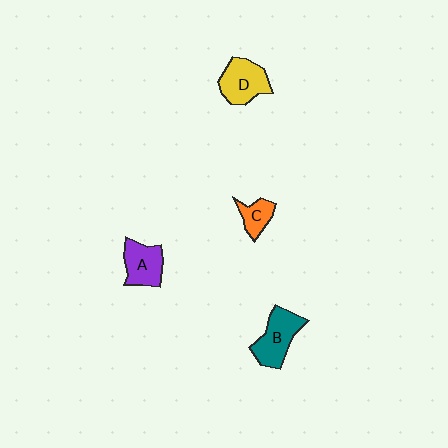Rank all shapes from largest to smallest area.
From largest to smallest: B (teal), D (yellow), A (purple), C (orange).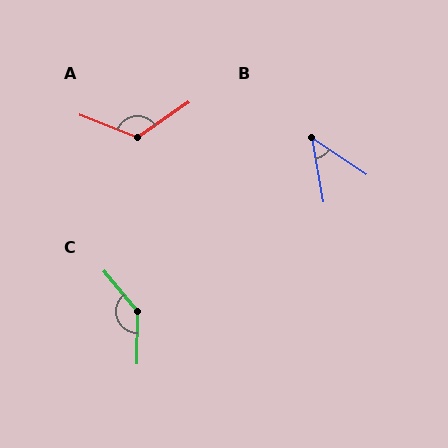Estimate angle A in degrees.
Approximately 124 degrees.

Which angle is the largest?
C, at approximately 140 degrees.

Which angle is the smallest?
B, at approximately 46 degrees.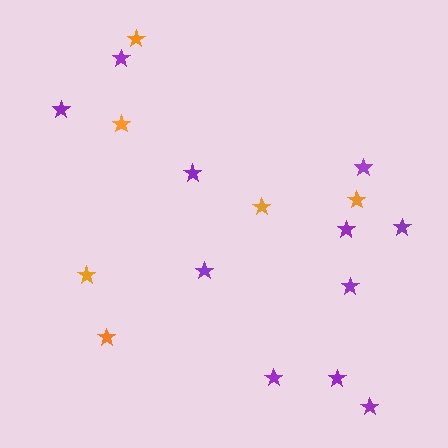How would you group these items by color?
There are 2 groups: one group of orange stars (6) and one group of purple stars (11).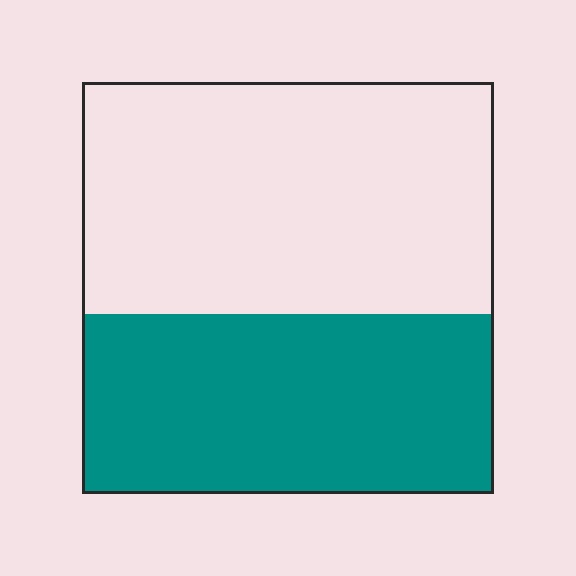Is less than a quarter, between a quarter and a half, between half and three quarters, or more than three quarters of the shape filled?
Between a quarter and a half.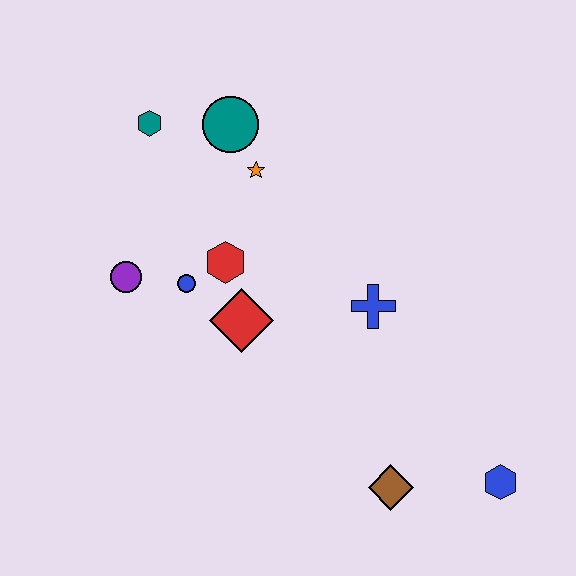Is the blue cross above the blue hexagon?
Yes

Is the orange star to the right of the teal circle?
Yes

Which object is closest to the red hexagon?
The blue circle is closest to the red hexagon.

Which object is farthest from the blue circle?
The blue hexagon is farthest from the blue circle.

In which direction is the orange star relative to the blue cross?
The orange star is above the blue cross.